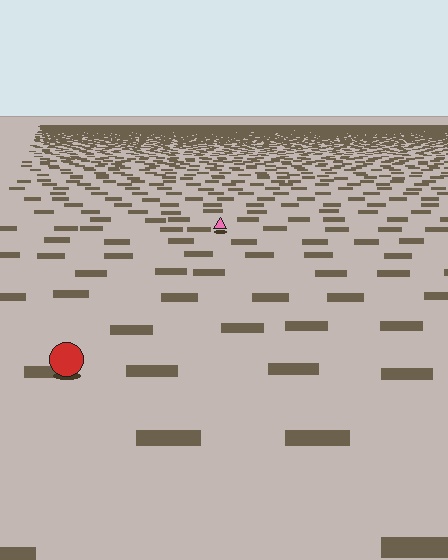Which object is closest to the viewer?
The red circle is closest. The texture marks near it are larger and more spread out.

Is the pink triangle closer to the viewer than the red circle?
No. The red circle is closer — you can tell from the texture gradient: the ground texture is coarser near it.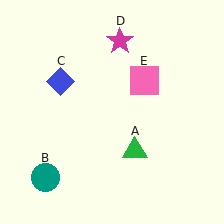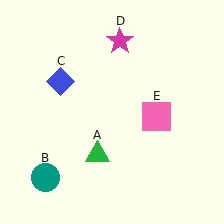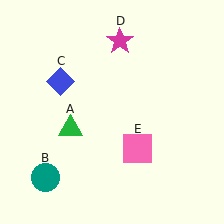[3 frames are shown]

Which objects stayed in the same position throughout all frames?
Teal circle (object B) and blue diamond (object C) and magenta star (object D) remained stationary.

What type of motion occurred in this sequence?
The green triangle (object A), pink square (object E) rotated clockwise around the center of the scene.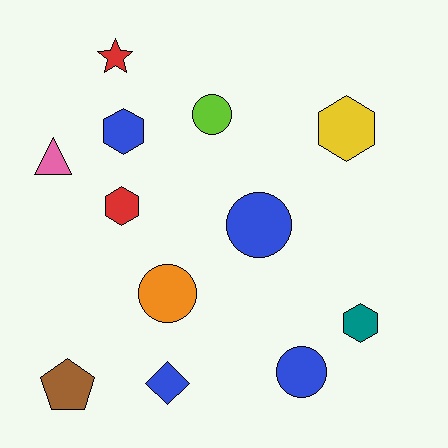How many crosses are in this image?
There are no crosses.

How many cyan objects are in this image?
There are no cyan objects.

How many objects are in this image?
There are 12 objects.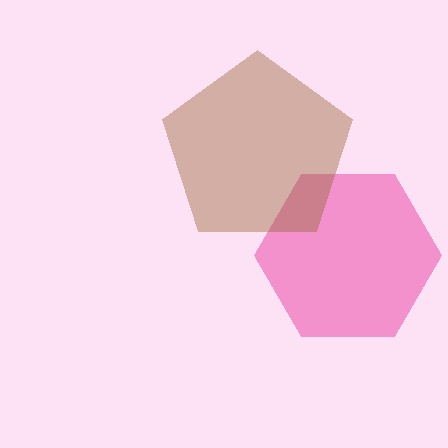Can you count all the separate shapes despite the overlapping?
Yes, there are 2 separate shapes.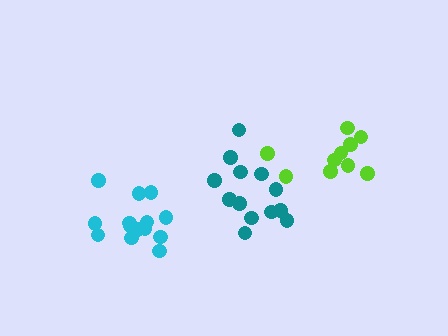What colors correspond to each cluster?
The clusters are colored: lime, cyan, teal.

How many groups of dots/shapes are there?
There are 3 groups.